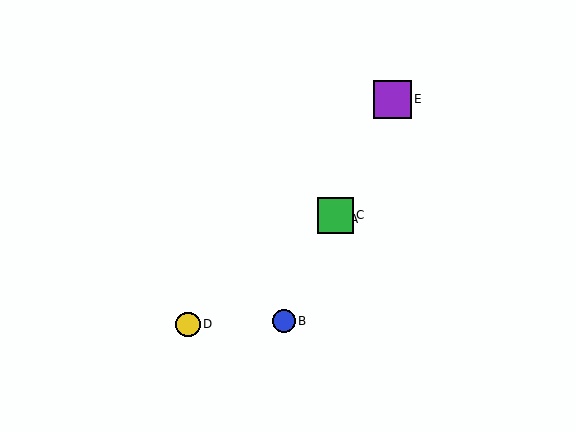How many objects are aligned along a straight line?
4 objects (A, B, C, E) are aligned along a straight line.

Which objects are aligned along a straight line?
Objects A, B, C, E are aligned along a straight line.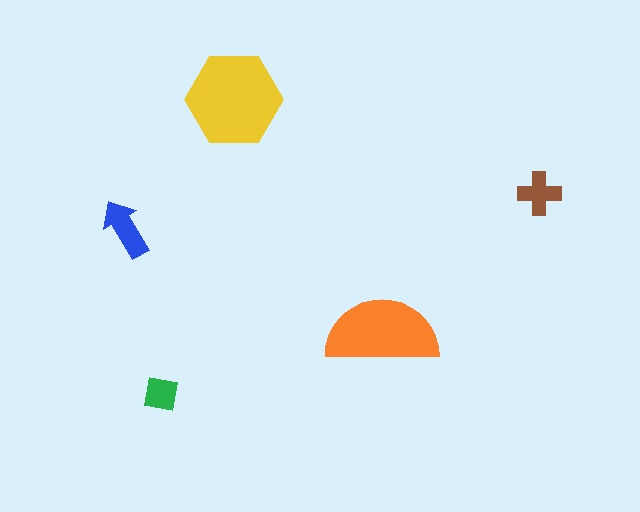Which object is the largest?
The yellow hexagon.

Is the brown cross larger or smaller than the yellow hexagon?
Smaller.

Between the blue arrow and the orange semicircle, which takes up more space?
The orange semicircle.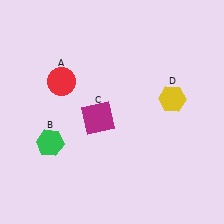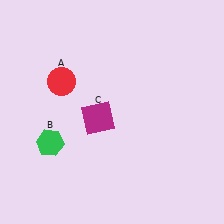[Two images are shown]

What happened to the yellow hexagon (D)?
The yellow hexagon (D) was removed in Image 2. It was in the top-right area of Image 1.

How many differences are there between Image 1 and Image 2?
There is 1 difference between the two images.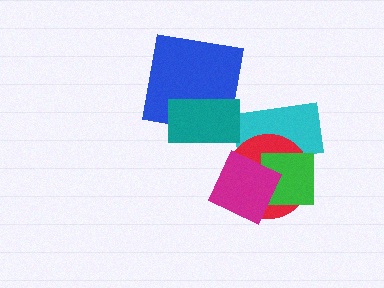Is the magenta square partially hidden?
No, no other shape covers it.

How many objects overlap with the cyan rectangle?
2 objects overlap with the cyan rectangle.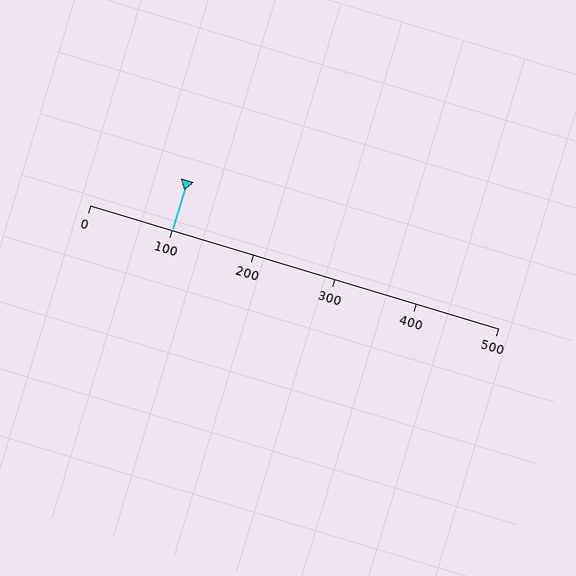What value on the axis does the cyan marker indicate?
The marker indicates approximately 100.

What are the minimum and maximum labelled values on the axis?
The axis runs from 0 to 500.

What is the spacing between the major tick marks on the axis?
The major ticks are spaced 100 apart.